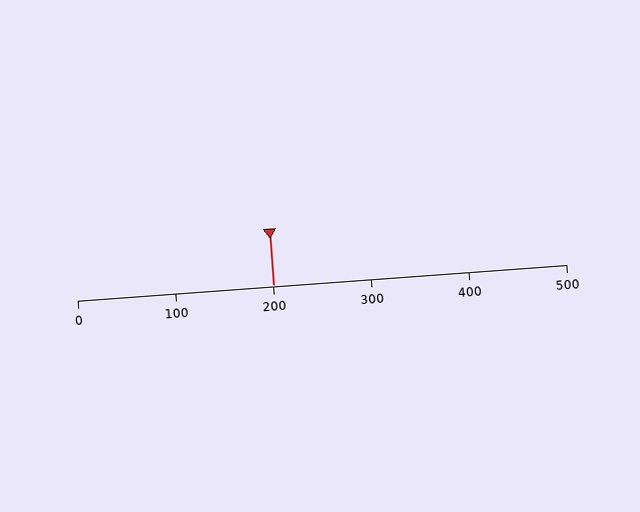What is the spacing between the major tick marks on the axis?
The major ticks are spaced 100 apart.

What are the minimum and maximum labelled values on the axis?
The axis runs from 0 to 500.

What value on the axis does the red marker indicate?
The marker indicates approximately 200.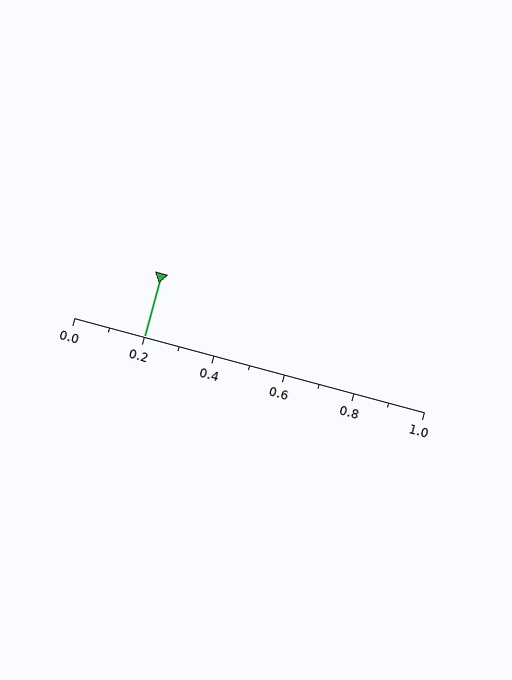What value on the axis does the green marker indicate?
The marker indicates approximately 0.2.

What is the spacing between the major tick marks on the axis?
The major ticks are spaced 0.2 apart.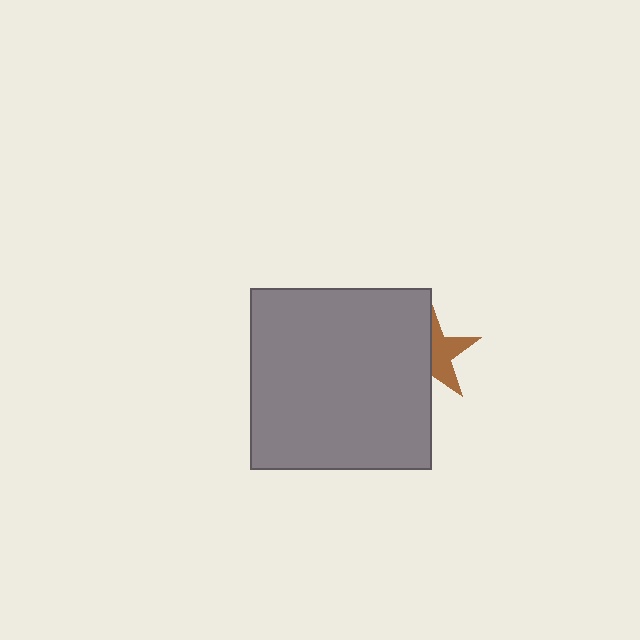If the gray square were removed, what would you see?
You would see the complete brown star.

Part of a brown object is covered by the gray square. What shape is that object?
It is a star.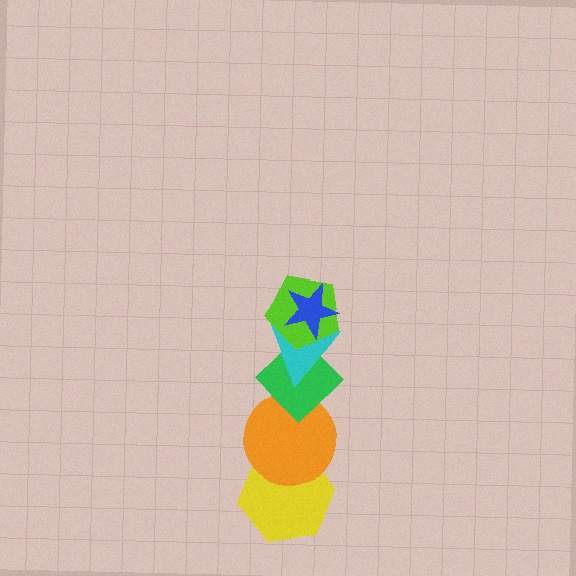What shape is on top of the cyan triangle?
The lime pentagon is on top of the cyan triangle.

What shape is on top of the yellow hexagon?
The orange circle is on top of the yellow hexagon.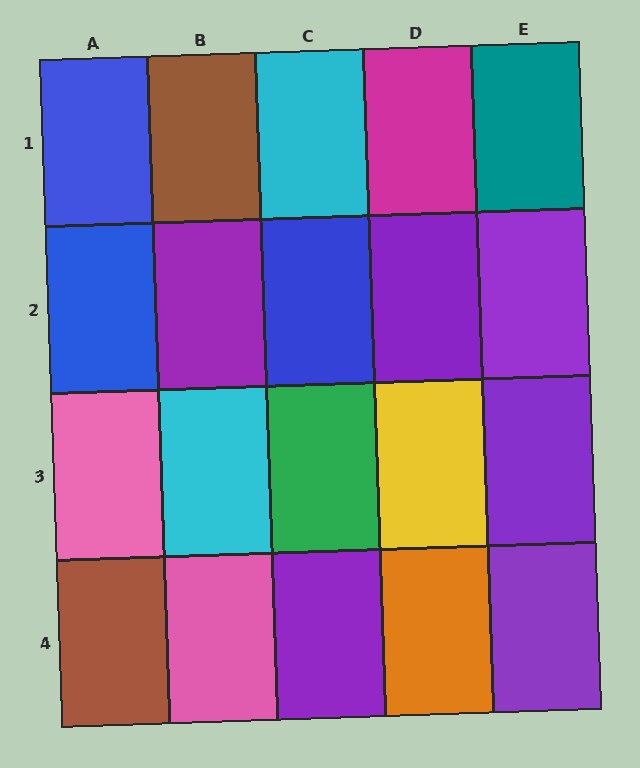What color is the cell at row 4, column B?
Pink.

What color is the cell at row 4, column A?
Brown.